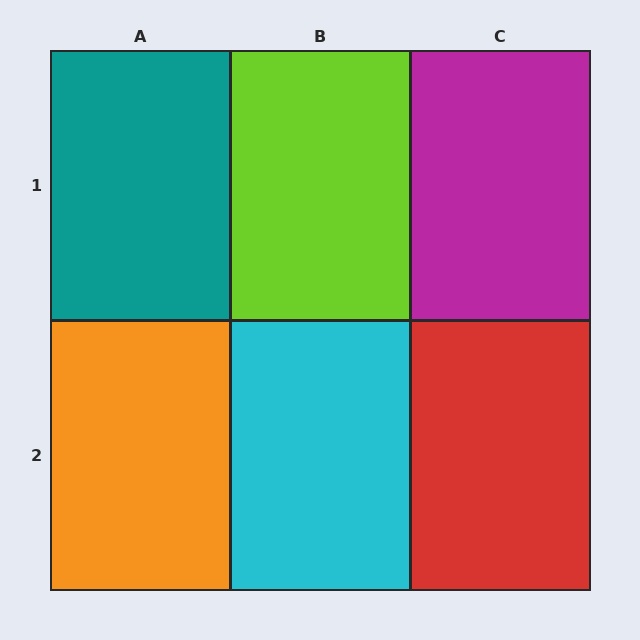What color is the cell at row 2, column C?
Red.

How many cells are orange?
1 cell is orange.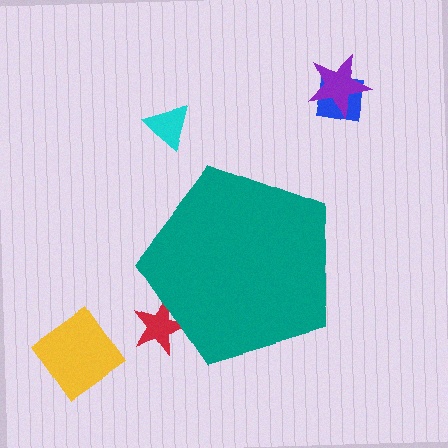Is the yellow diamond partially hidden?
No, the yellow diamond is fully visible.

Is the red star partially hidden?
Yes, the red star is partially hidden behind the teal pentagon.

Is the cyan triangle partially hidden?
No, the cyan triangle is fully visible.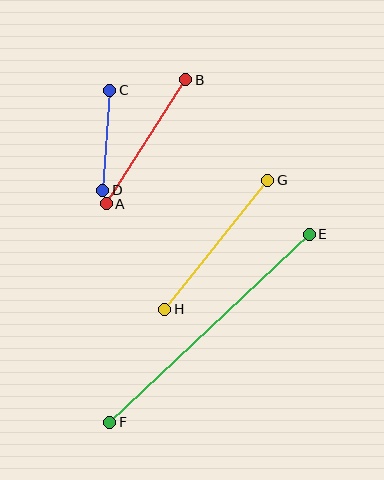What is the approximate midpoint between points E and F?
The midpoint is at approximately (209, 328) pixels.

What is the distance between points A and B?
The distance is approximately 147 pixels.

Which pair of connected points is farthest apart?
Points E and F are farthest apart.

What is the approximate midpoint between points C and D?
The midpoint is at approximately (106, 140) pixels.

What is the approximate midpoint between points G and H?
The midpoint is at approximately (216, 245) pixels.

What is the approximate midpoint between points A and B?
The midpoint is at approximately (146, 142) pixels.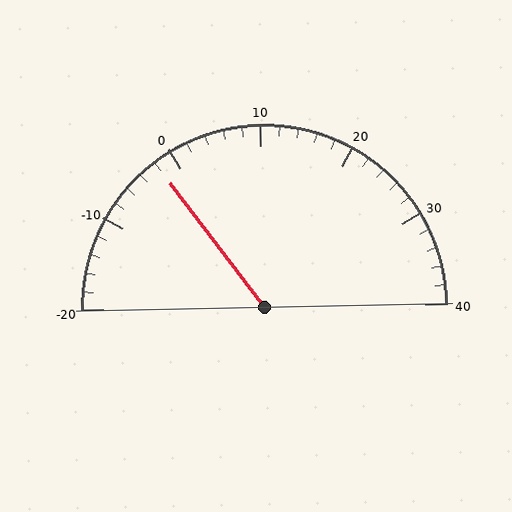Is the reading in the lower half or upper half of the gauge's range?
The reading is in the lower half of the range (-20 to 40).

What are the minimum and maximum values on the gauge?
The gauge ranges from -20 to 40.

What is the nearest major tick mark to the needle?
The nearest major tick mark is 0.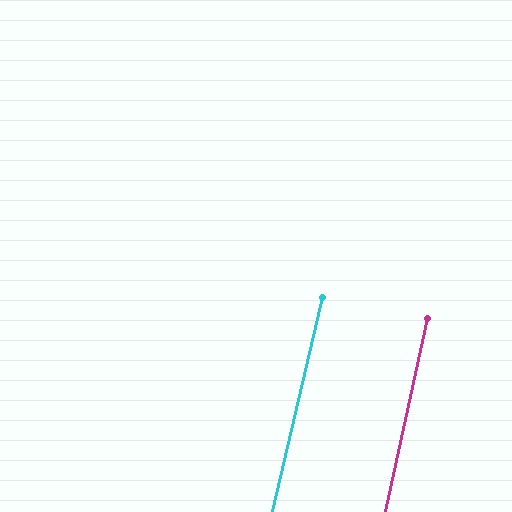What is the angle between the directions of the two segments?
Approximately 1 degree.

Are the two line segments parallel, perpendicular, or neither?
Parallel — their directions differ by only 1.1°.